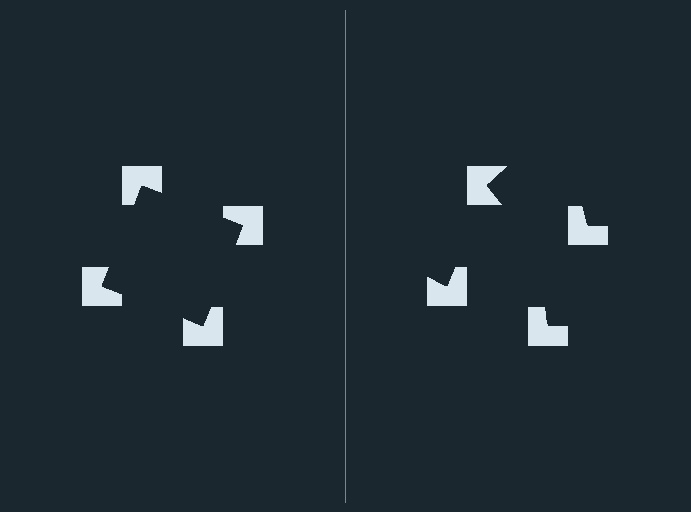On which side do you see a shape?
An illusory square appears on the left side. On the right side the wedge cuts are rotated, so no coherent shape forms.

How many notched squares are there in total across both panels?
8 — 4 on each side.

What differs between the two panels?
The notched squares are positioned identically on both sides; only the wedge orientations differ. On the left they align to a square; on the right they are misaligned.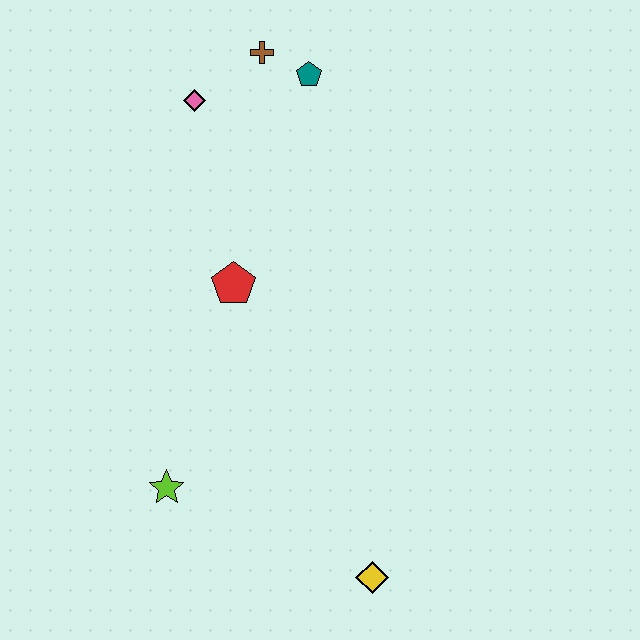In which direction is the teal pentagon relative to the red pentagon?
The teal pentagon is above the red pentagon.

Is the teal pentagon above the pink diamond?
Yes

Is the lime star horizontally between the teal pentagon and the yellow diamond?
No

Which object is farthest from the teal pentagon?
The yellow diamond is farthest from the teal pentagon.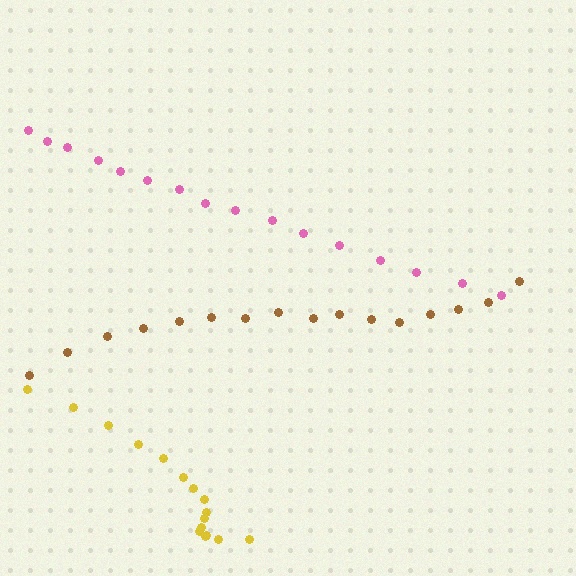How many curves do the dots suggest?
There are 3 distinct paths.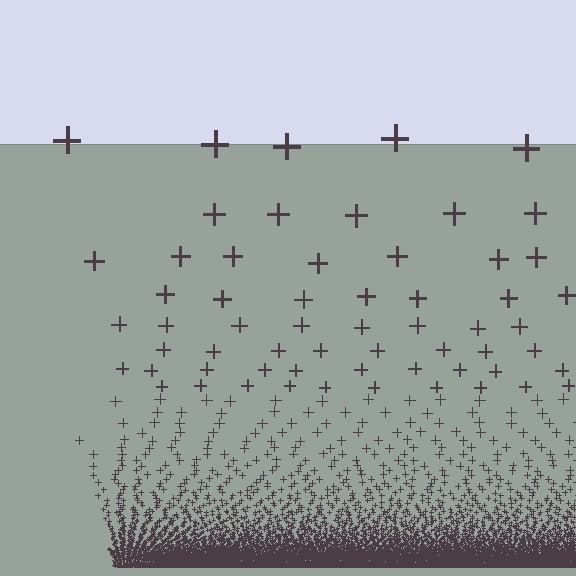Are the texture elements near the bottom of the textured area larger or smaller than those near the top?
Smaller. The gradient is inverted — elements near the bottom are smaller and denser.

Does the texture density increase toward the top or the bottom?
Density increases toward the bottom.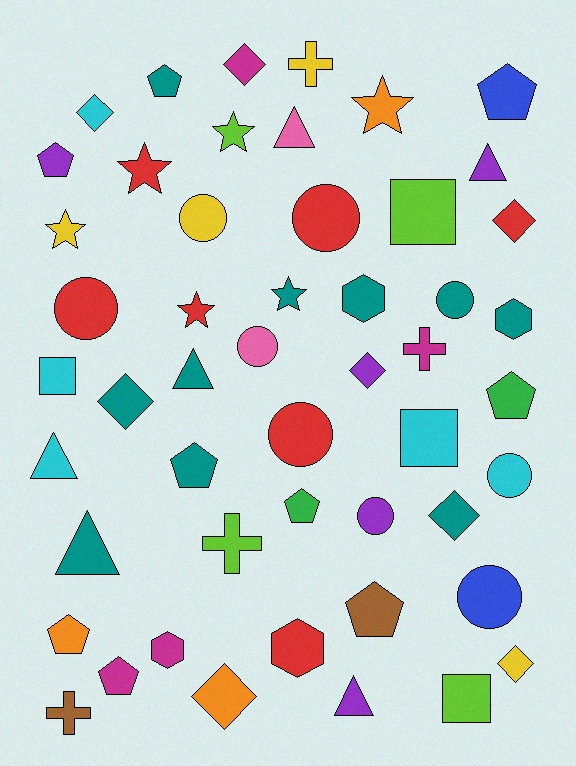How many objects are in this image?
There are 50 objects.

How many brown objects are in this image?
There are 2 brown objects.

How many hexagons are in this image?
There are 4 hexagons.